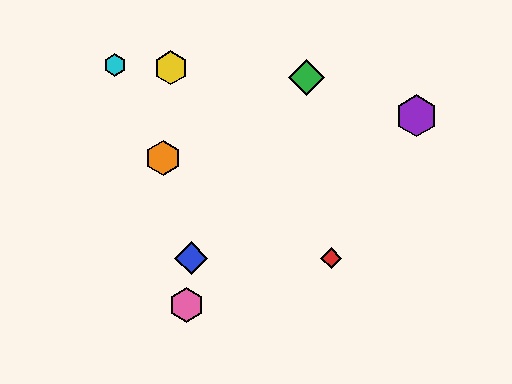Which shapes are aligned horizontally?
The red diamond, the blue diamond are aligned horizontally.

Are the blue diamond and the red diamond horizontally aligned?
Yes, both are at y≈258.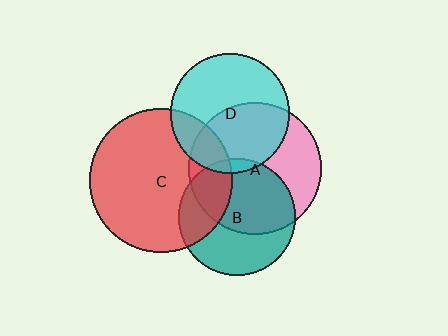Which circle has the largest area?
Circle C (red).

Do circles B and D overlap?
Yes.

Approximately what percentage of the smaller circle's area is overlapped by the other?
Approximately 5%.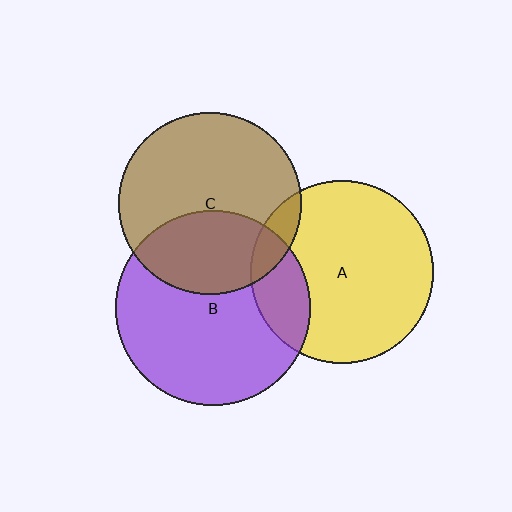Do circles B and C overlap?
Yes.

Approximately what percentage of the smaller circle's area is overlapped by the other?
Approximately 35%.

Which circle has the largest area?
Circle B (purple).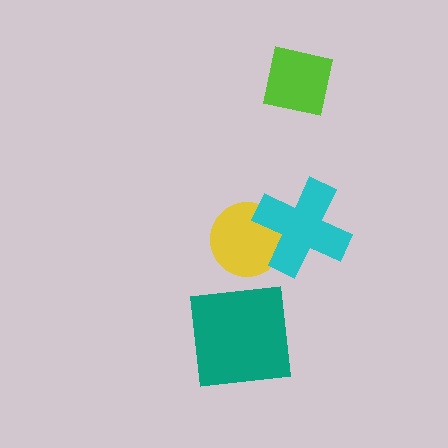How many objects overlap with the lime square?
0 objects overlap with the lime square.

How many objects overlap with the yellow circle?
1 object overlaps with the yellow circle.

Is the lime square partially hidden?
No, no other shape covers it.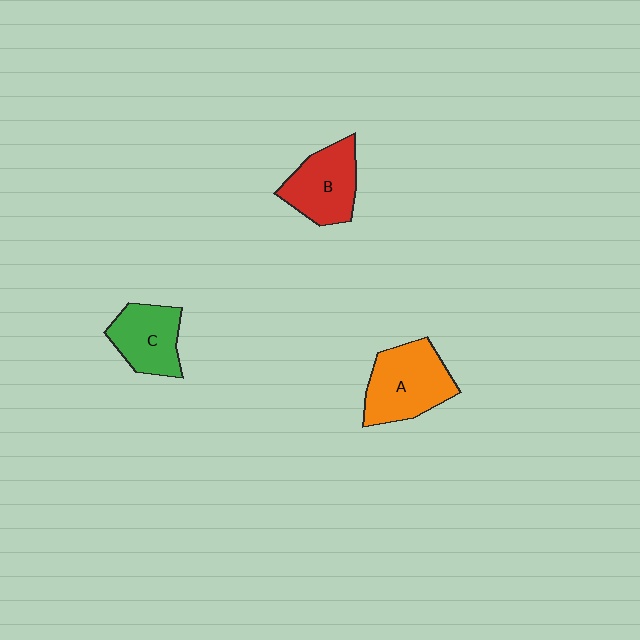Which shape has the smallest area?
Shape C (green).